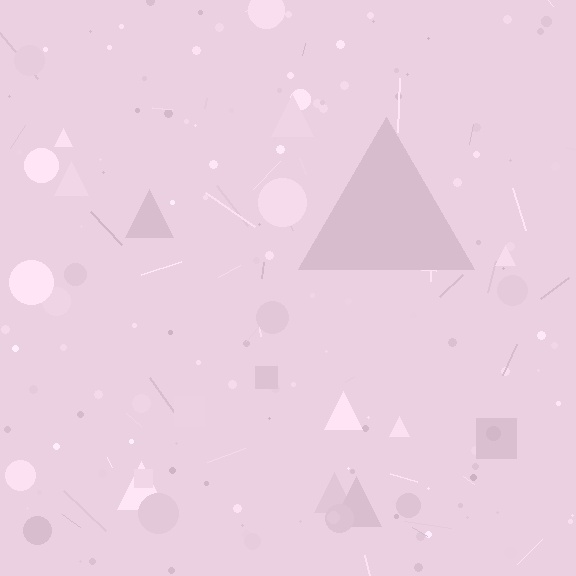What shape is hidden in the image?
A triangle is hidden in the image.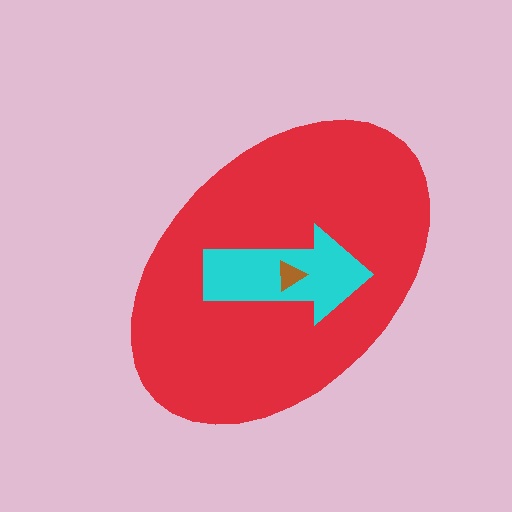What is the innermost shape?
The brown triangle.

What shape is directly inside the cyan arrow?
The brown triangle.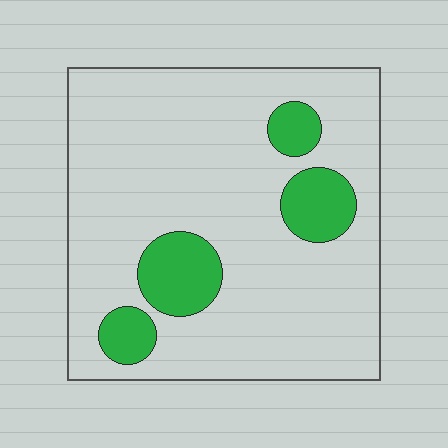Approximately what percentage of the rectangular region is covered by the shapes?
Approximately 15%.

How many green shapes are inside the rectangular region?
4.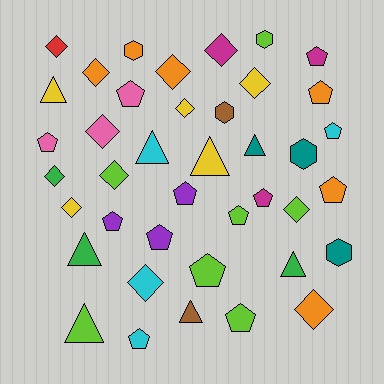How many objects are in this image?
There are 40 objects.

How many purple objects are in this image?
There are 3 purple objects.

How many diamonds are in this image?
There are 13 diamonds.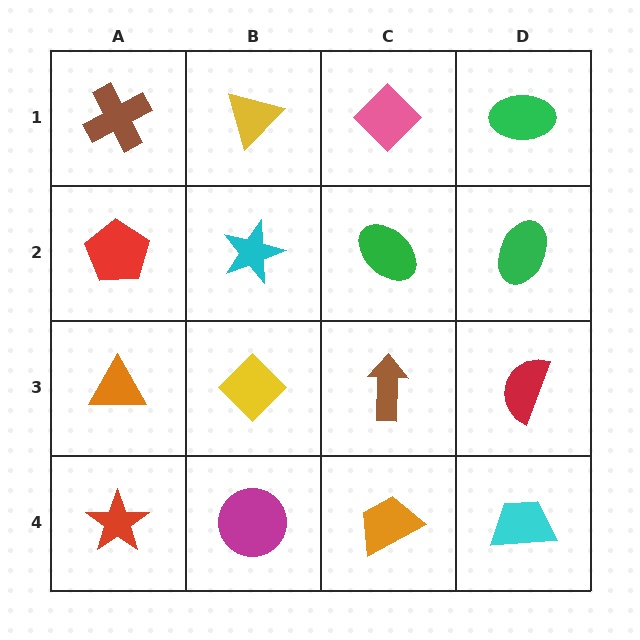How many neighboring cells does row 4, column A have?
2.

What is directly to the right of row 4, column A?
A magenta circle.